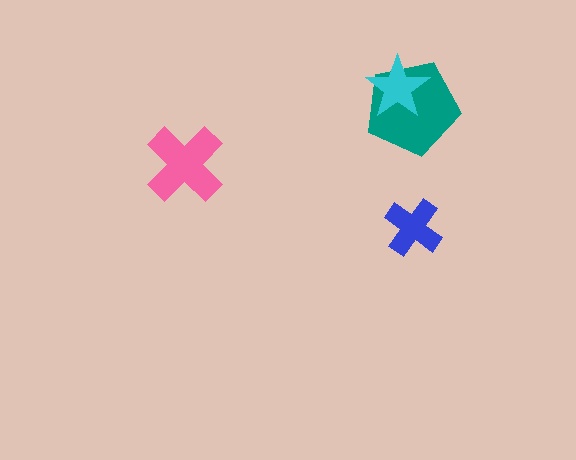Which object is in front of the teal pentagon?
The cyan star is in front of the teal pentagon.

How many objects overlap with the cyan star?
1 object overlaps with the cyan star.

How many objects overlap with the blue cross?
0 objects overlap with the blue cross.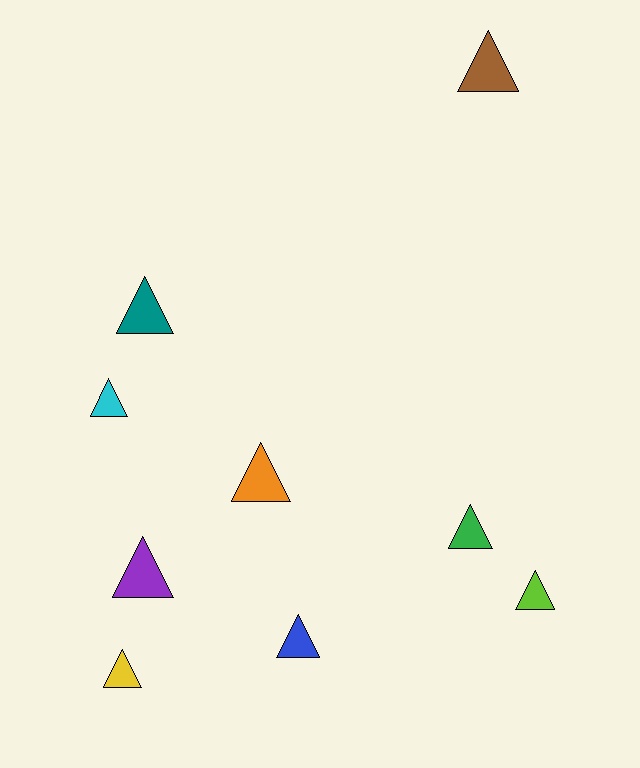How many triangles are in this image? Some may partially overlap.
There are 9 triangles.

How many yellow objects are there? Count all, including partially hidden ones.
There is 1 yellow object.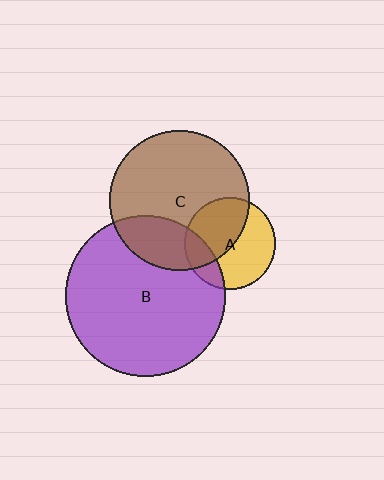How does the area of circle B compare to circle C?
Approximately 1.3 times.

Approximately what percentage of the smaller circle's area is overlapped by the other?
Approximately 50%.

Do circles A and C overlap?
Yes.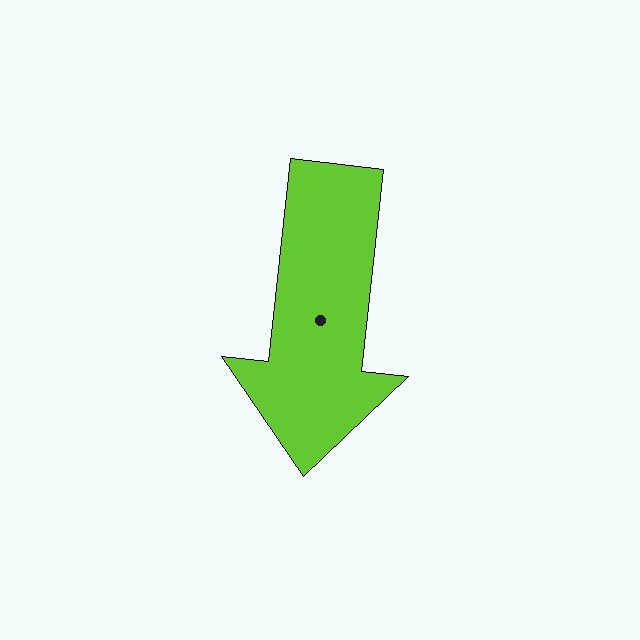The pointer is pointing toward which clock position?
Roughly 6 o'clock.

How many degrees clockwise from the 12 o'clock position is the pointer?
Approximately 186 degrees.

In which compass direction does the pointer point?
South.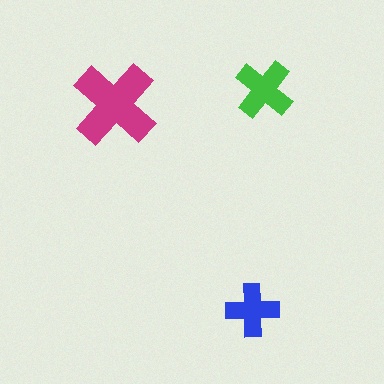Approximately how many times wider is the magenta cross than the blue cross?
About 1.5 times wider.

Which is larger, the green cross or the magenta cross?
The magenta one.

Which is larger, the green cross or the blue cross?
The green one.